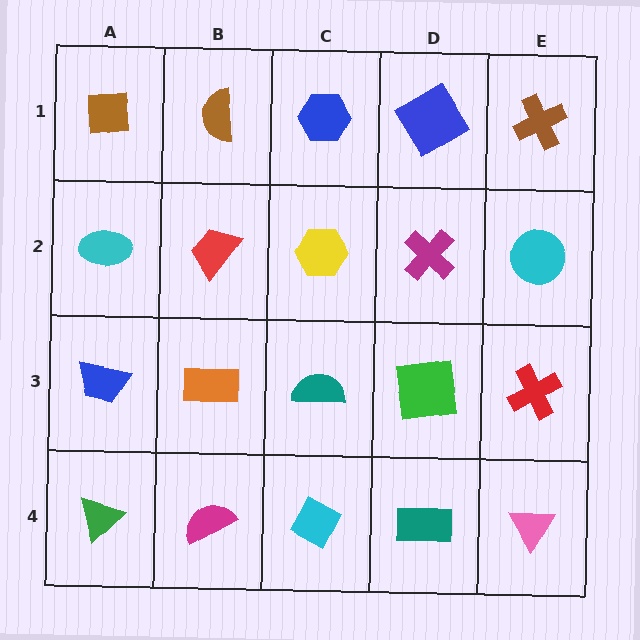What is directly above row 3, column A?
A cyan ellipse.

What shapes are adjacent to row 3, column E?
A cyan circle (row 2, column E), a pink triangle (row 4, column E), a green square (row 3, column D).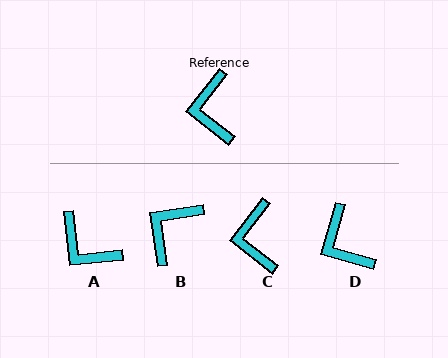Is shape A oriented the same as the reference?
No, it is off by about 44 degrees.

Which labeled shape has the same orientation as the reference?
C.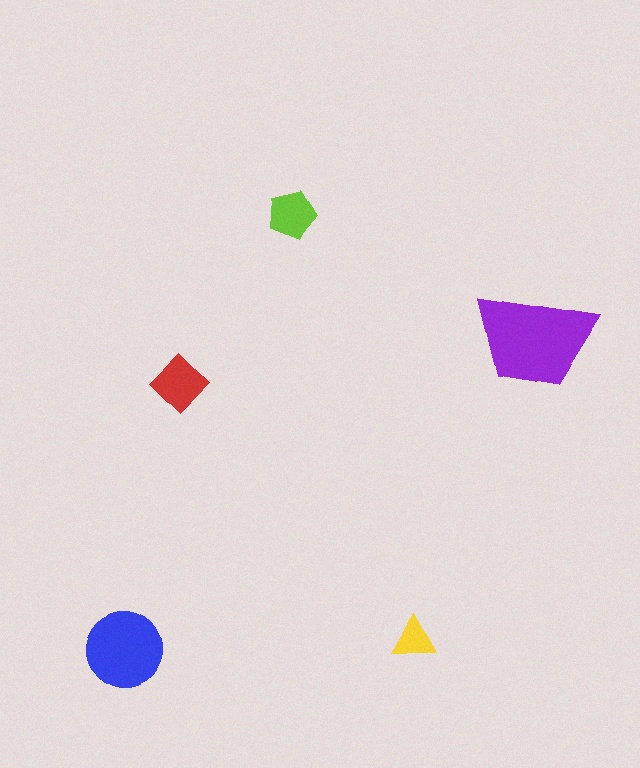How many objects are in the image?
There are 5 objects in the image.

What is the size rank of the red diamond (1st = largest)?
3rd.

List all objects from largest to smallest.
The purple trapezoid, the blue circle, the red diamond, the lime pentagon, the yellow triangle.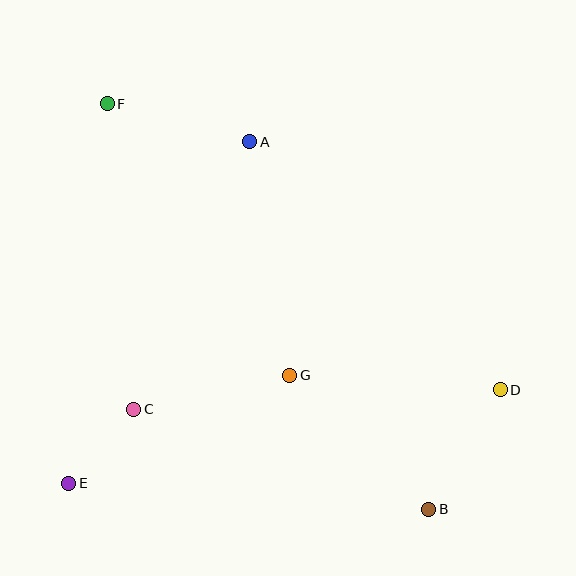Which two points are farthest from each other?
Points B and F are farthest from each other.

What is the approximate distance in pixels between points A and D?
The distance between A and D is approximately 352 pixels.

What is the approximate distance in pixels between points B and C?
The distance between B and C is approximately 312 pixels.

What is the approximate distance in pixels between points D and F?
The distance between D and F is approximately 486 pixels.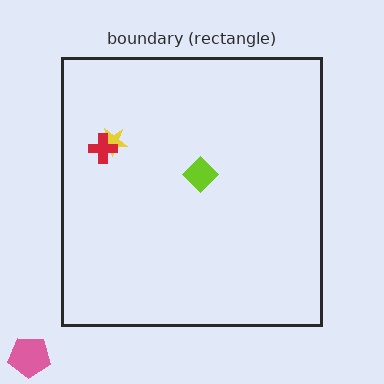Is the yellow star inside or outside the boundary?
Inside.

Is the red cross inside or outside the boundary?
Inside.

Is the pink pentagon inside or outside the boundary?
Outside.